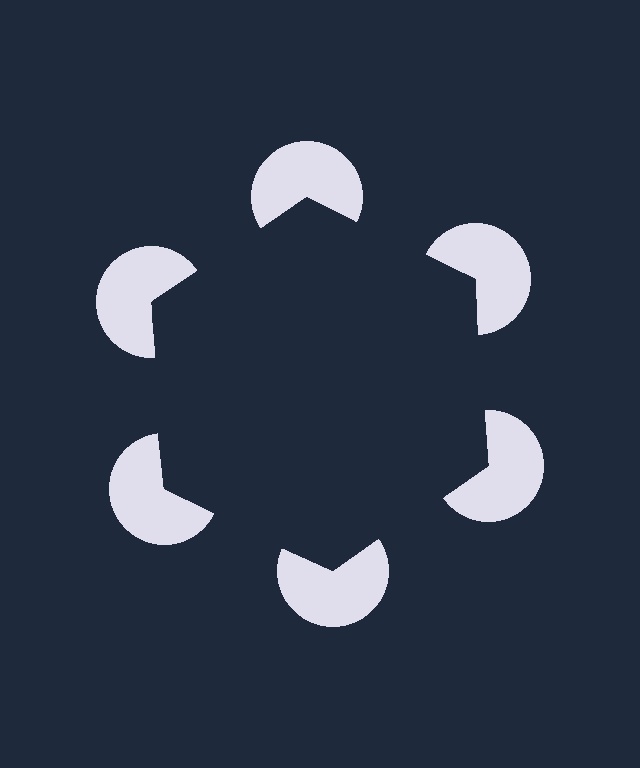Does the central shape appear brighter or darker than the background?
It typically appears slightly darker than the background, even though no actual brightness change is drawn.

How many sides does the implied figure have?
6 sides.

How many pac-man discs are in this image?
There are 6 — one at each vertex of the illusory hexagon.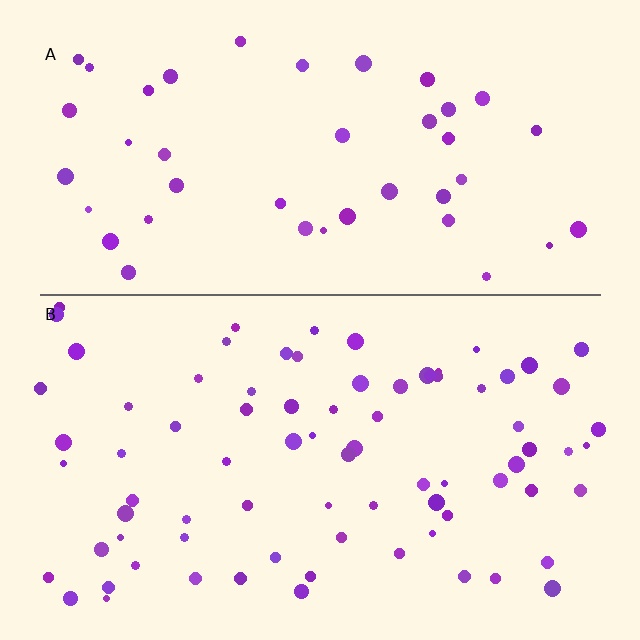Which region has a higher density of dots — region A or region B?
B (the bottom).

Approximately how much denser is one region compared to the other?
Approximately 1.9× — region B over region A.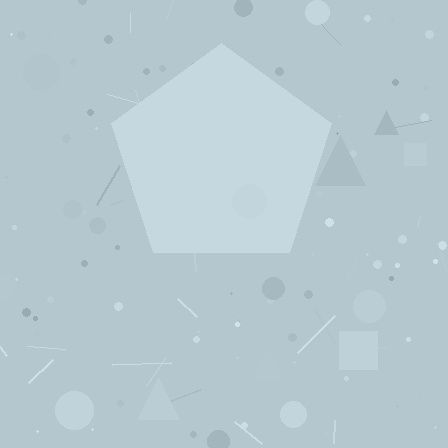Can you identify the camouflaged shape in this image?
The camouflaged shape is a pentagon.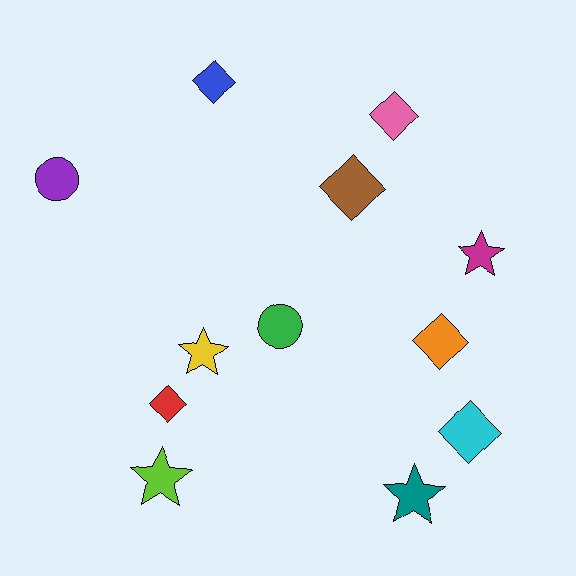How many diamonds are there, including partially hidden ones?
There are 6 diamonds.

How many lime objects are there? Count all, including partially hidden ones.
There is 1 lime object.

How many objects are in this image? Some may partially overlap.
There are 12 objects.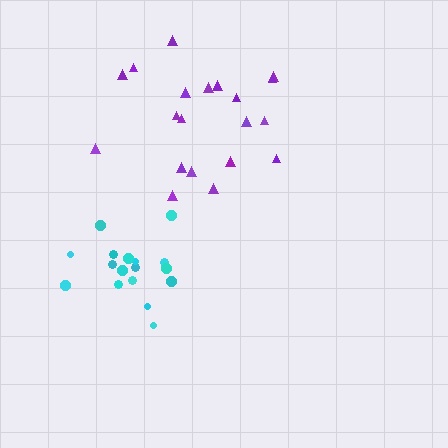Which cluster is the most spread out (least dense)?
Purple.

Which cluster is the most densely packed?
Cyan.